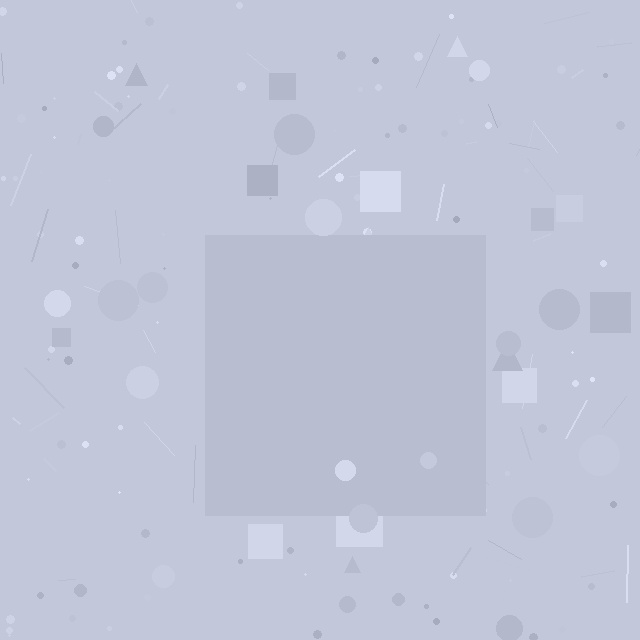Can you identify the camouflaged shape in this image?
The camouflaged shape is a square.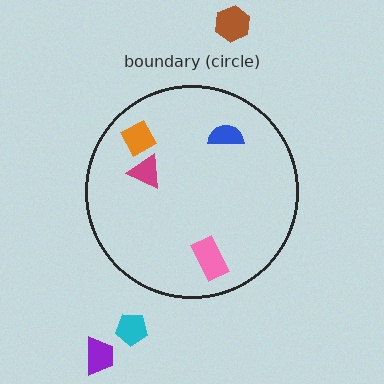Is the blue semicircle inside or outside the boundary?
Inside.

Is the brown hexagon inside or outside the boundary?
Outside.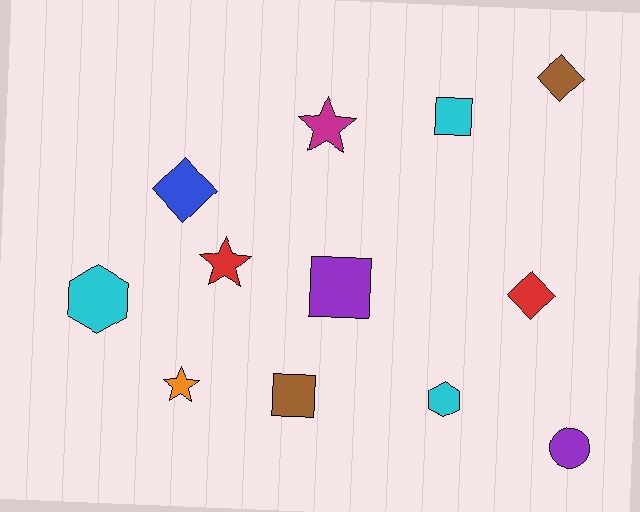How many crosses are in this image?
There are no crosses.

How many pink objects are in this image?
There are no pink objects.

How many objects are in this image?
There are 12 objects.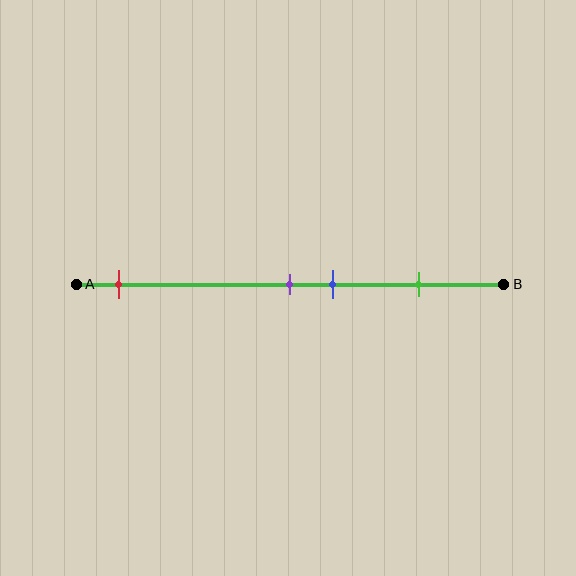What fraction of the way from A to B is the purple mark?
The purple mark is approximately 50% (0.5) of the way from A to B.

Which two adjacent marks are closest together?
The purple and blue marks are the closest adjacent pair.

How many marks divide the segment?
There are 4 marks dividing the segment.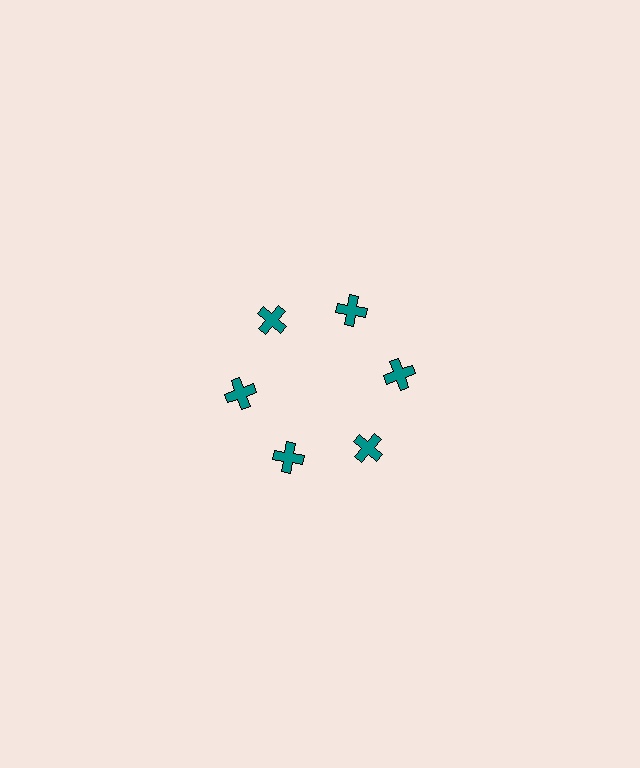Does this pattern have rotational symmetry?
Yes, this pattern has 6-fold rotational symmetry. It looks the same after rotating 60 degrees around the center.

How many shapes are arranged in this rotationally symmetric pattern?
There are 6 shapes, arranged in 6 groups of 1.